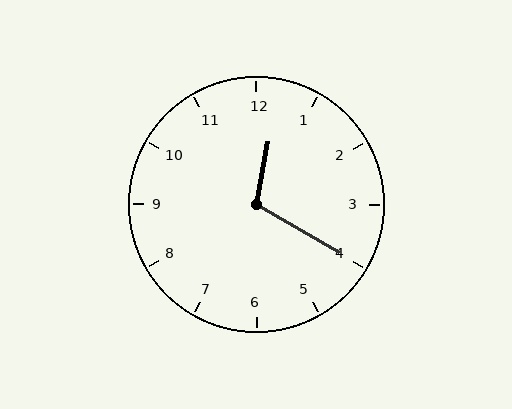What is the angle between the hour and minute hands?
Approximately 110 degrees.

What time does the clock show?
12:20.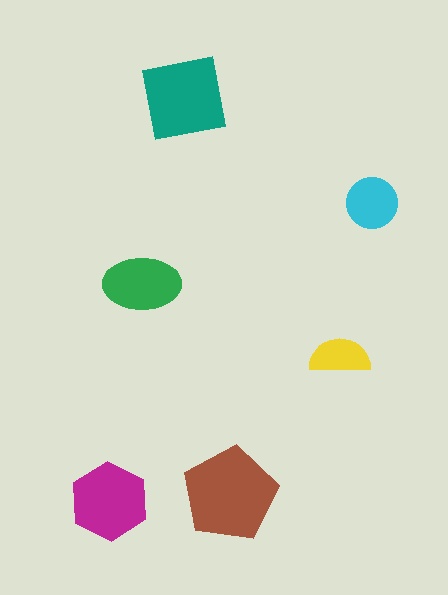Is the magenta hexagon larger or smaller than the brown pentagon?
Smaller.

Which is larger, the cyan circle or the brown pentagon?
The brown pentagon.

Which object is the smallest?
The yellow semicircle.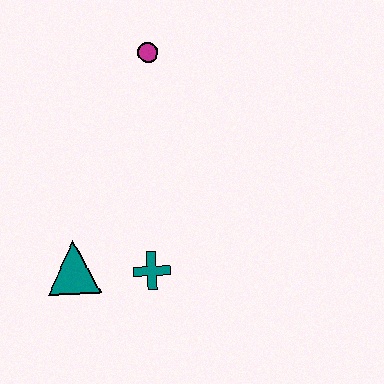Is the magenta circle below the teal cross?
No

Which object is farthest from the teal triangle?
The magenta circle is farthest from the teal triangle.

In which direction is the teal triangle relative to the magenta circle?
The teal triangle is below the magenta circle.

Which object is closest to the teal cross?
The teal triangle is closest to the teal cross.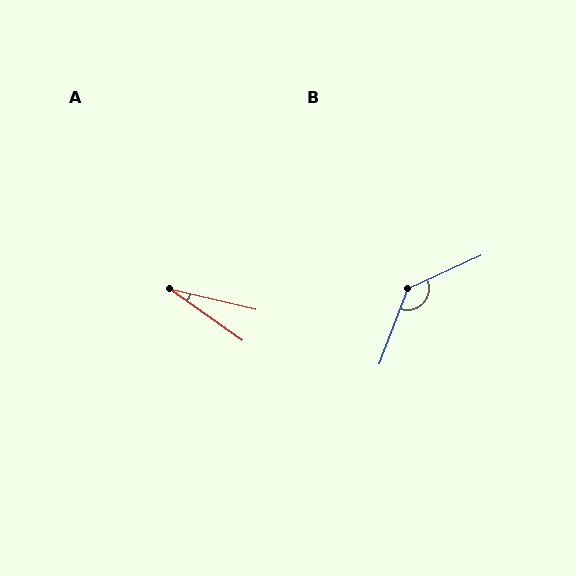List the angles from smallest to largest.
A (22°), B (136°).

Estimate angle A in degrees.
Approximately 22 degrees.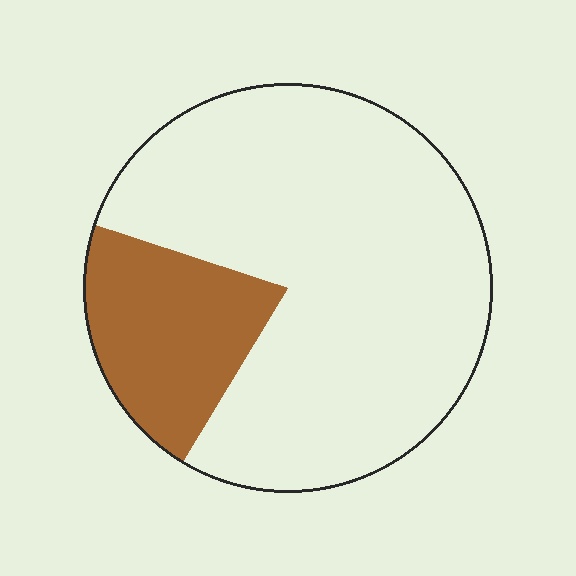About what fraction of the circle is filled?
About one fifth (1/5).